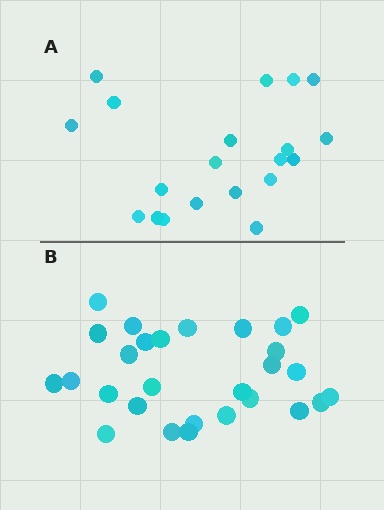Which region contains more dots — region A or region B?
Region B (the bottom region) has more dots.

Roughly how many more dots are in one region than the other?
Region B has roughly 8 or so more dots than region A.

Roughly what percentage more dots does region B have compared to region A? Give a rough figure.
About 40% more.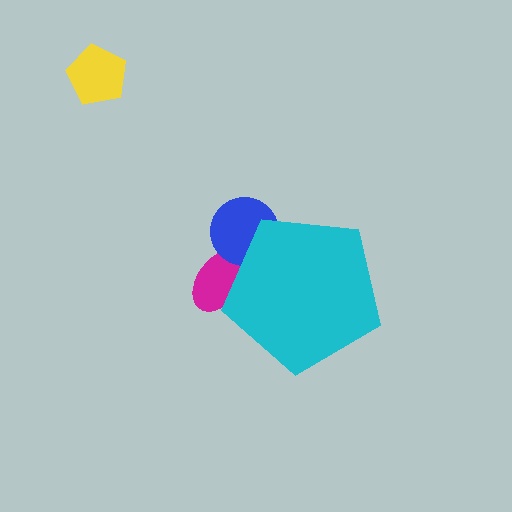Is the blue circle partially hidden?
Yes, the blue circle is partially hidden behind the cyan pentagon.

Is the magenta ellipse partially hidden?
Yes, the magenta ellipse is partially hidden behind the cyan pentagon.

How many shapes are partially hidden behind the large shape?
2 shapes are partially hidden.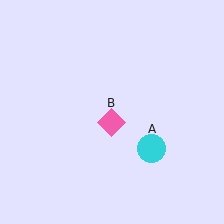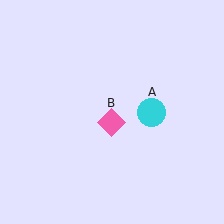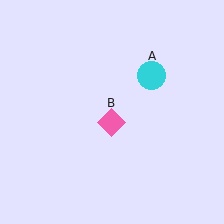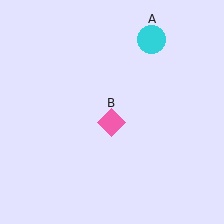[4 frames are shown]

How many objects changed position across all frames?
1 object changed position: cyan circle (object A).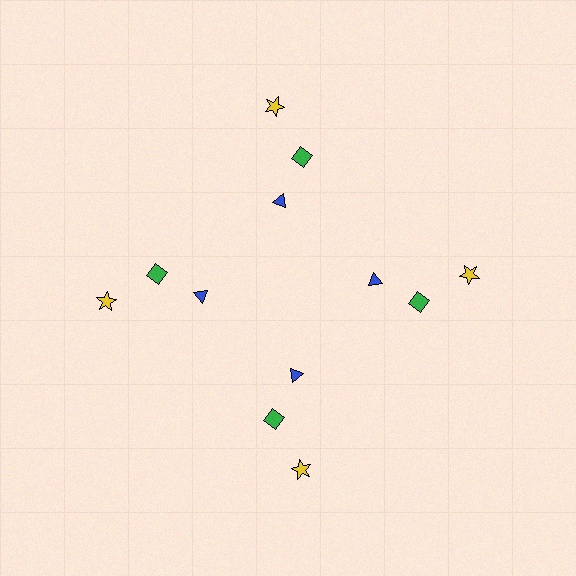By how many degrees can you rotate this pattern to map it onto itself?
The pattern maps onto itself every 90 degrees of rotation.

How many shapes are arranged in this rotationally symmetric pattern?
There are 12 shapes, arranged in 4 groups of 3.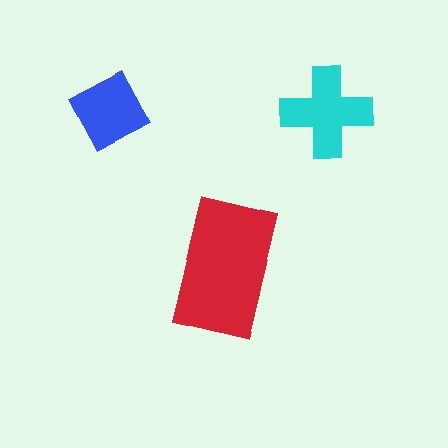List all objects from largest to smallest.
The red rectangle, the cyan cross, the blue diamond.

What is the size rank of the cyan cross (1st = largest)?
2nd.